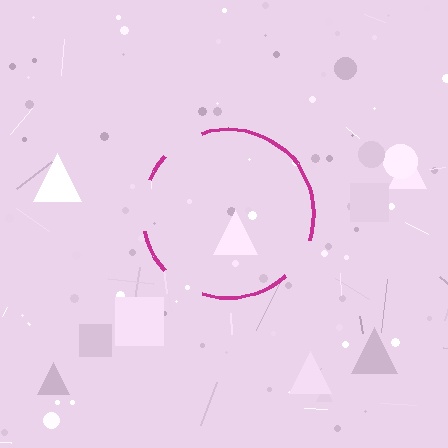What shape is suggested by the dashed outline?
The dashed outline suggests a circle.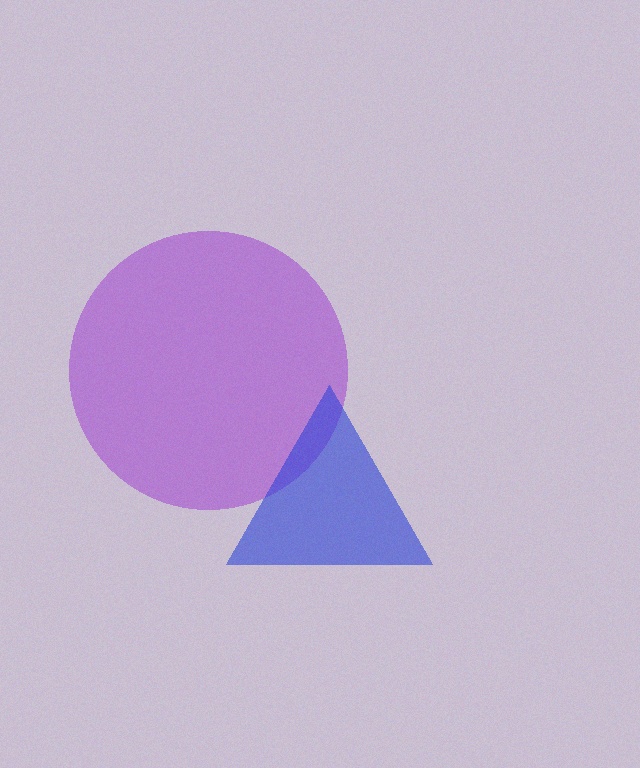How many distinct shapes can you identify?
There are 2 distinct shapes: a purple circle, a blue triangle.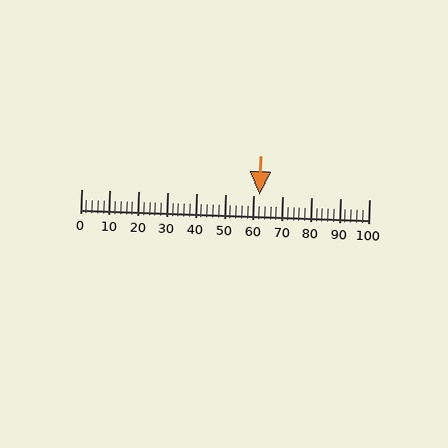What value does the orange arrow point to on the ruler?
The orange arrow points to approximately 62.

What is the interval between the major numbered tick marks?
The major tick marks are spaced 10 units apart.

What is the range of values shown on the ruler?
The ruler shows values from 0 to 100.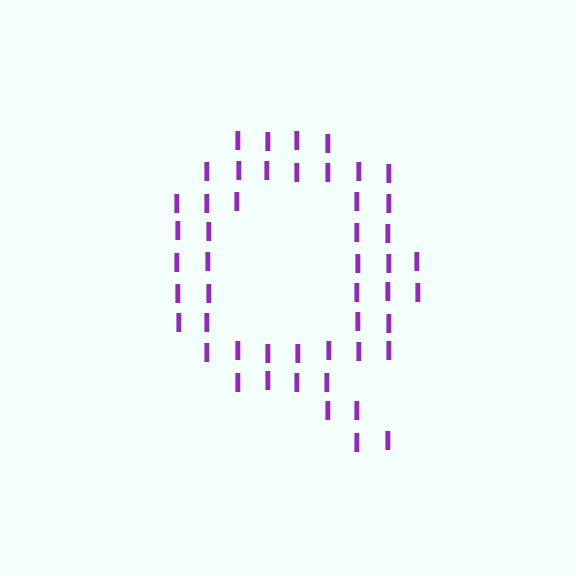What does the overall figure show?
The overall figure shows the letter Q.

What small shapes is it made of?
It is made of small letter I's.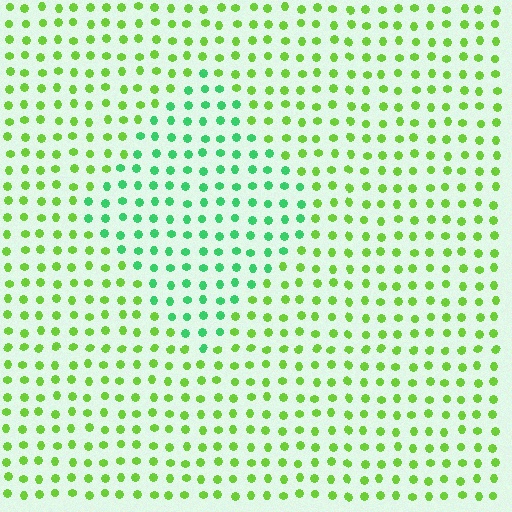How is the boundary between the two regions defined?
The boundary is defined purely by a slight shift in hue (about 41 degrees). Spacing, size, and orientation are identical on both sides.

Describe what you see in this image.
The image is filled with small lime elements in a uniform arrangement. A diamond-shaped region is visible where the elements are tinted to a slightly different hue, forming a subtle color boundary.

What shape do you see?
I see a diamond.